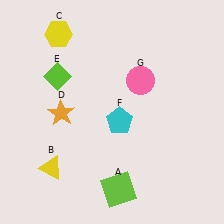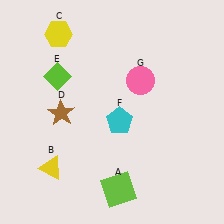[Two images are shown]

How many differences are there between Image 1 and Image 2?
There is 1 difference between the two images.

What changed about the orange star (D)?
In Image 1, D is orange. In Image 2, it changed to brown.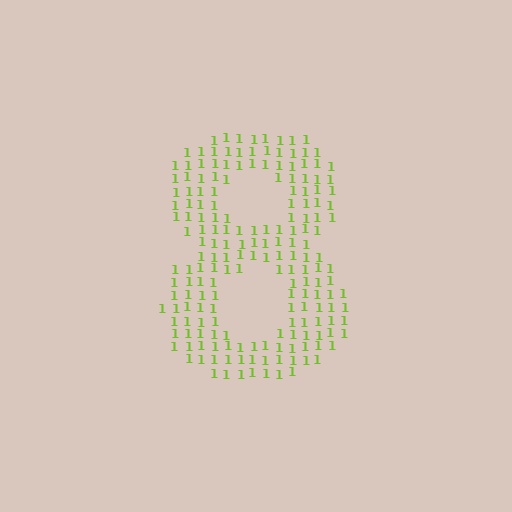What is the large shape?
The large shape is the digit 8.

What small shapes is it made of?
It is made of small digit 1's.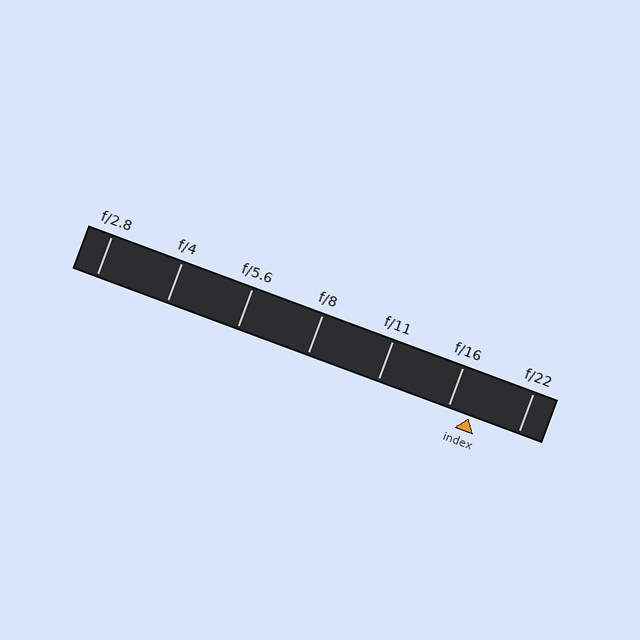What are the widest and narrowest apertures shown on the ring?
The widest aperture shown is f/2.8 and the narrowest is f/22.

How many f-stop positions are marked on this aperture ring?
There are 7 f-stop positions marked.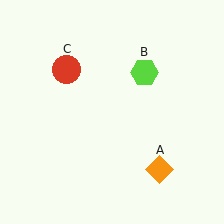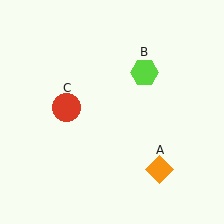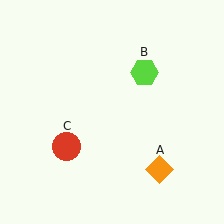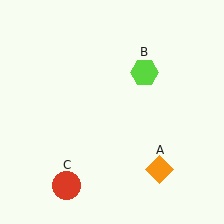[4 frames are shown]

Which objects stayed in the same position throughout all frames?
Orange diamond (object A) and lime hexagon (object B) remained stationary.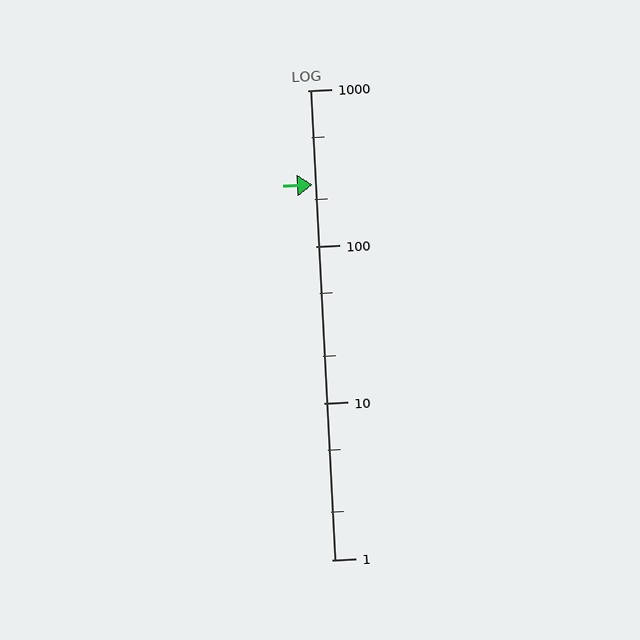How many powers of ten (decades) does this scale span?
The scale spans 3 decades, from 1 to 1000.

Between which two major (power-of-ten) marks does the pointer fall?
The pointer is between 100 and 1000.